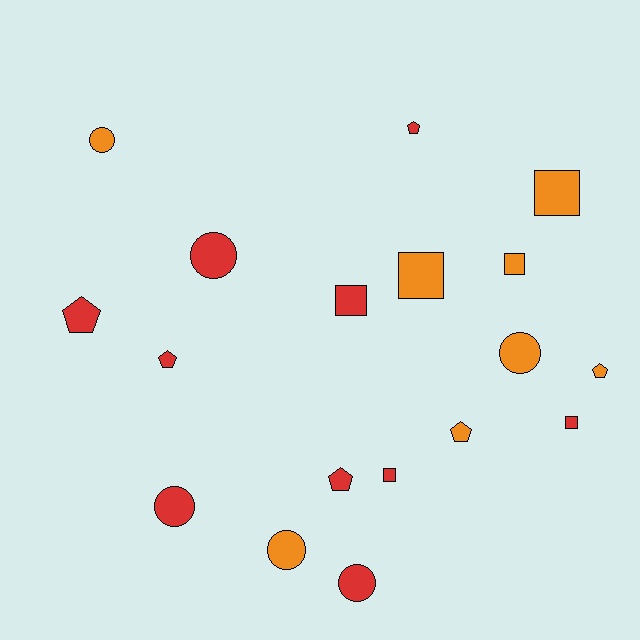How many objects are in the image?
There are 18 objects.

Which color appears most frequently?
Red, with 10 objects.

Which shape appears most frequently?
Square, with 6 objects.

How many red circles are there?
There are 3 red circles.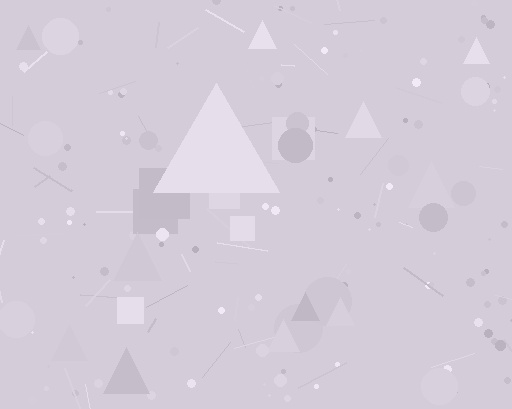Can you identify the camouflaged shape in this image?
The camouflaged shape is a triangle.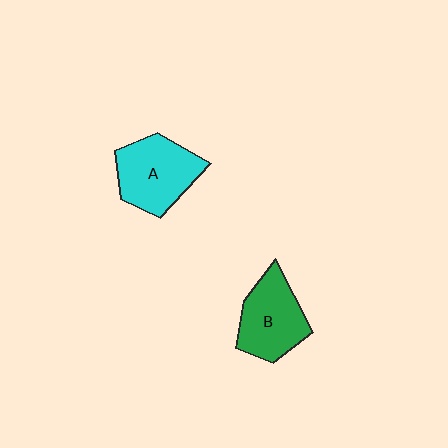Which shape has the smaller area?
Shape B (green).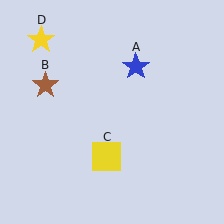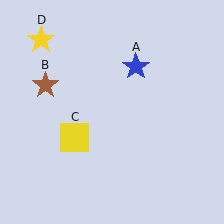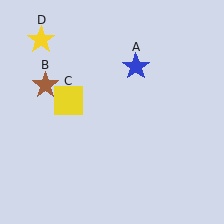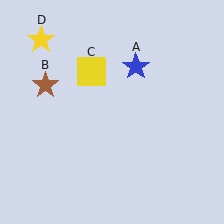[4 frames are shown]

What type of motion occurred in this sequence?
The yellow square (object C) rotated clockwise around the center of the scene.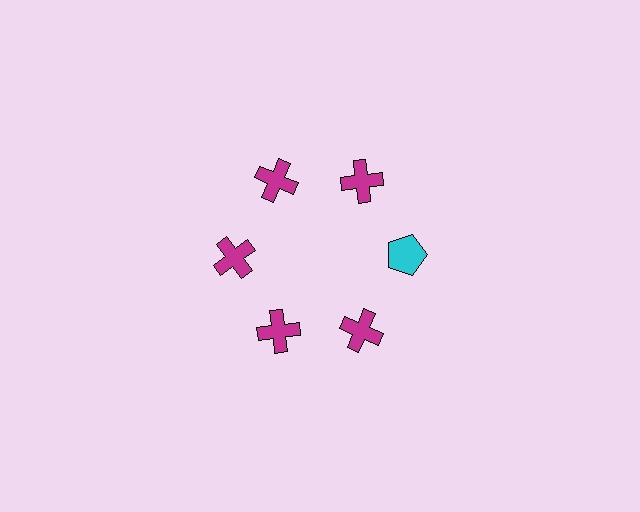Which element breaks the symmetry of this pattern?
The cyan pentagon at roughly the 3 o'clock position breaks the symmetry. All other shapes are magenta crosses.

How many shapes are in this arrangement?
There are 6 shapes arranged in a ring pattern.